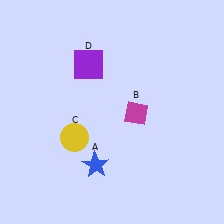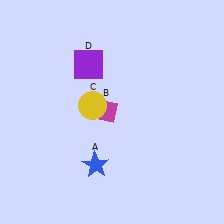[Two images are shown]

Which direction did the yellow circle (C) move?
The yellow circle (C) moved up.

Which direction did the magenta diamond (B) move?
The magenta diamond (B) moved left.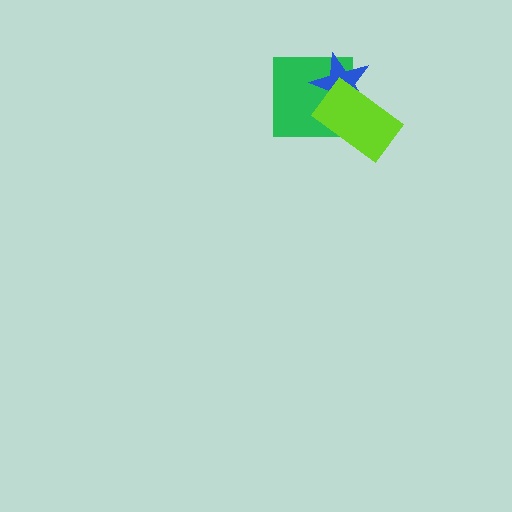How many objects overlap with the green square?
2 objects overlap with the green square.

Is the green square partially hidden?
Yes, it is partially covered by another shape.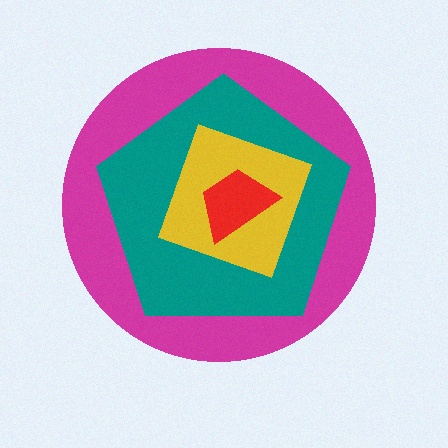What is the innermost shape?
The red trapezoid.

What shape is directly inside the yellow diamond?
The red trapezoid.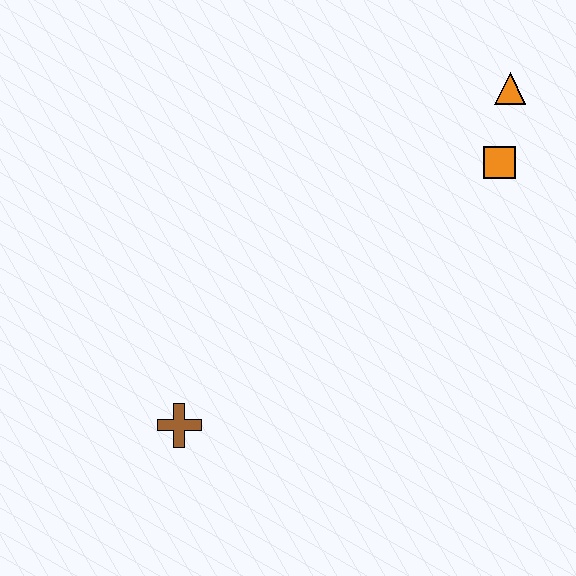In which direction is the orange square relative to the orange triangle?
The orange square is below the orange triangle.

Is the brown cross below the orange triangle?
Yes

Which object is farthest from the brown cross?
The orange triangle is farthest from the brown cross.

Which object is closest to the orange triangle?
The orange square is closest to the orange triangle.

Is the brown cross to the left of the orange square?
Yes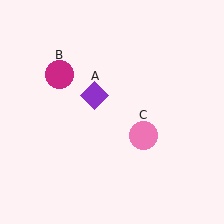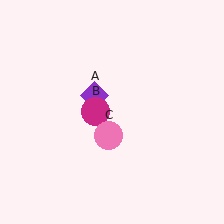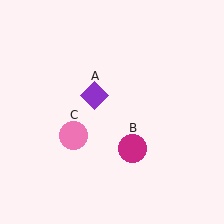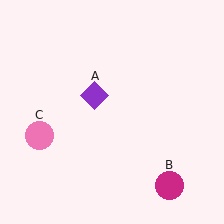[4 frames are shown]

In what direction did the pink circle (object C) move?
The pink circle (object C) moved left.